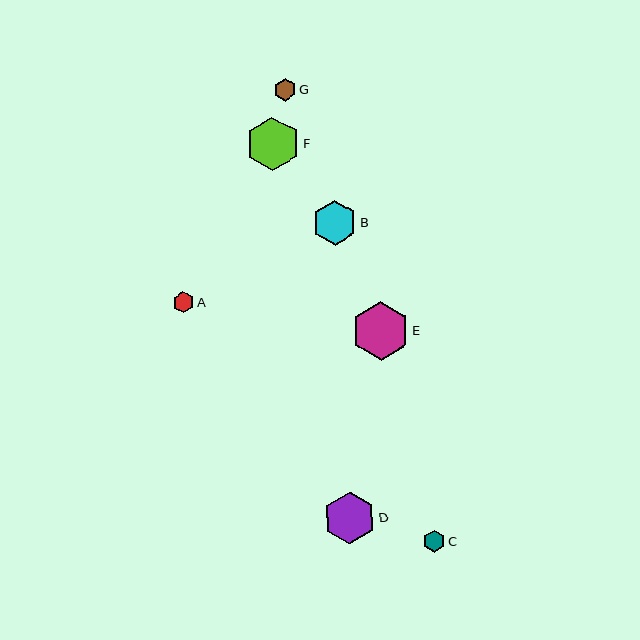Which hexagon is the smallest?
Hexagon A is the smallest with a size of approximately 21 pixels.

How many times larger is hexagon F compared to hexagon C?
Hexagon F is approximately 2.4 times the size of hexagon C.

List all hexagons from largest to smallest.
From largest to smallest: E, F, D, B, G, C, A.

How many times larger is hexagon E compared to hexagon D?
Hexagon E is approximately 1.1 times the size of hexagon D.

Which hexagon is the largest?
Hexagon E is the largest with a size of approximately 58 pixels.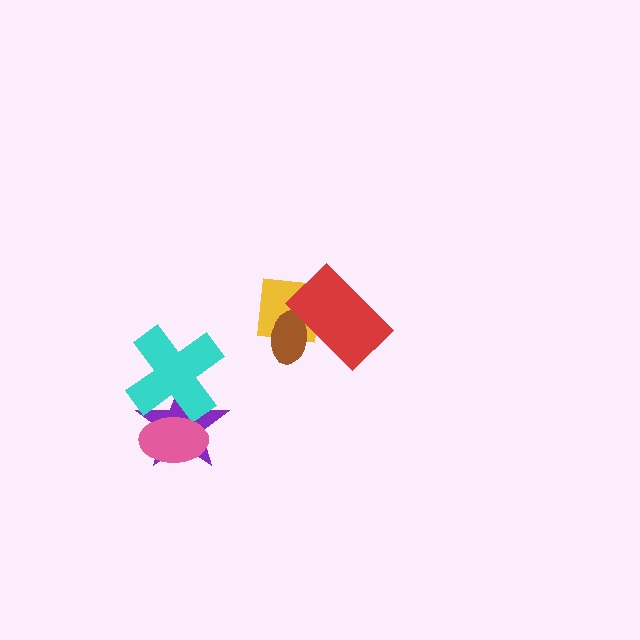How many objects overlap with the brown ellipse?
2 objects overlap with the brown ellipse.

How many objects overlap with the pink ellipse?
2 objects overlap with the pink ellipse.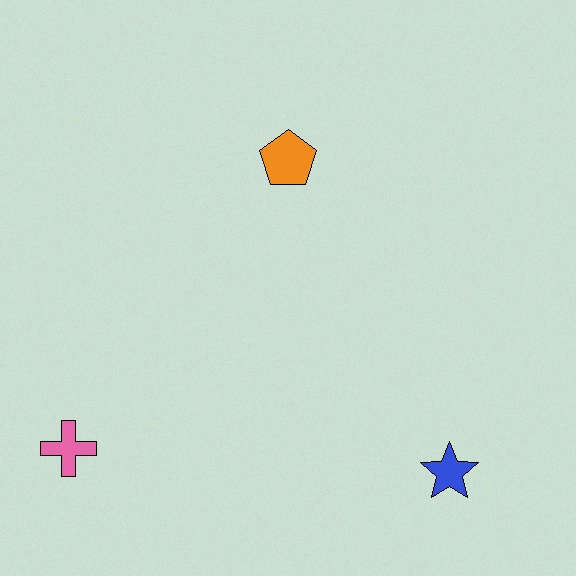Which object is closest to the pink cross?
The orange pentagon is closest to the pink cross.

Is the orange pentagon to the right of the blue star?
No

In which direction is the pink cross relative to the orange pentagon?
The pink cross is below the orange pentagon.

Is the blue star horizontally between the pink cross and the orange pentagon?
No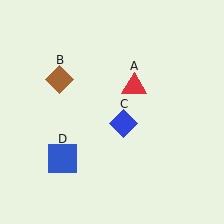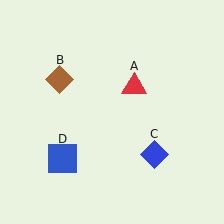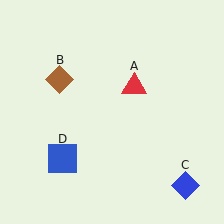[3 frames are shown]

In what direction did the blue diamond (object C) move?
The blue diamond (object C) moved down and to the right.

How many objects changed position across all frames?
1 object changed position: blue diamond (object C).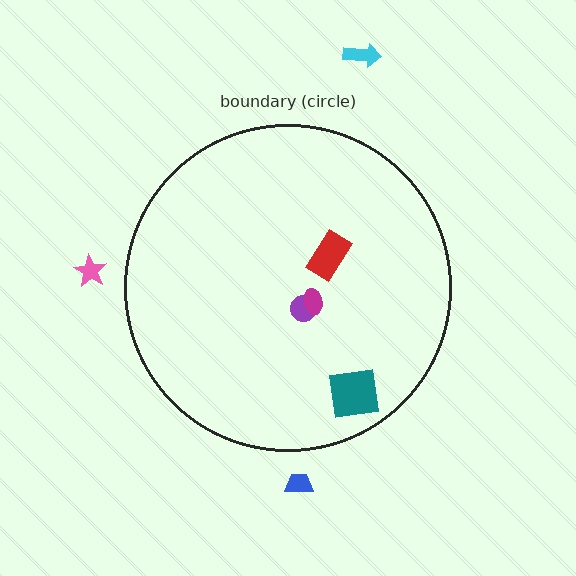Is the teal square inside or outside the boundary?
Inside.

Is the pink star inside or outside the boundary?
Outside.